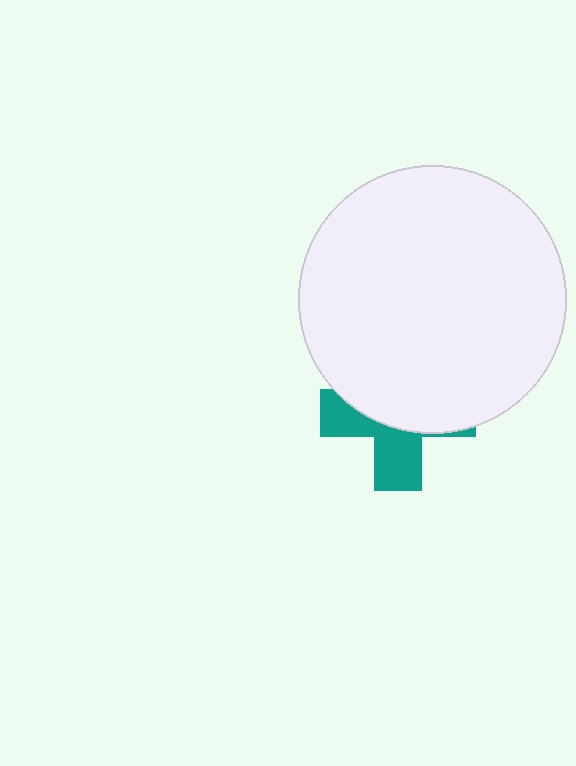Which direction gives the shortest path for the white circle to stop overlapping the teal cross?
Moving up gives the shortest separation.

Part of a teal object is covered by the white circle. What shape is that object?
It is a cross.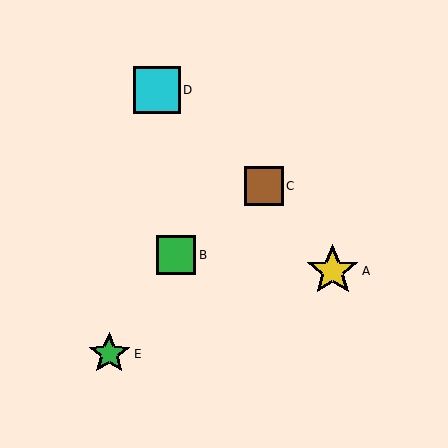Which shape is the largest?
The yellow star (labeled A) is the largest.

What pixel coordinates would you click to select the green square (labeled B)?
Click at (176, 255) to select the green square B.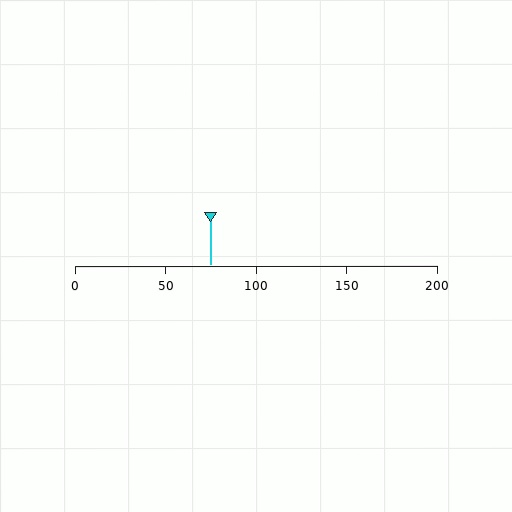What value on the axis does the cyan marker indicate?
The marker indicates approximately 75.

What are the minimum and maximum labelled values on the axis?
The axis runs from 0 to 200.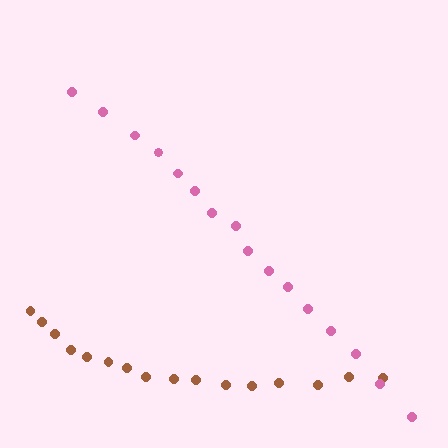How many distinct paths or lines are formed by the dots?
There are 2 distinct paths.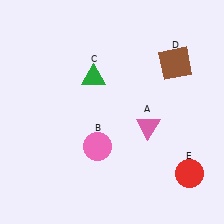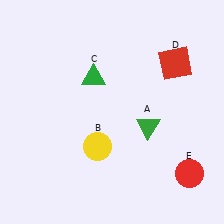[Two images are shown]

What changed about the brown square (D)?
In Image 1, D is brown. In Image 2, it changed to red.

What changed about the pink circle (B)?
In Image 1, B is pink. In Image 2, it changed to yellow.